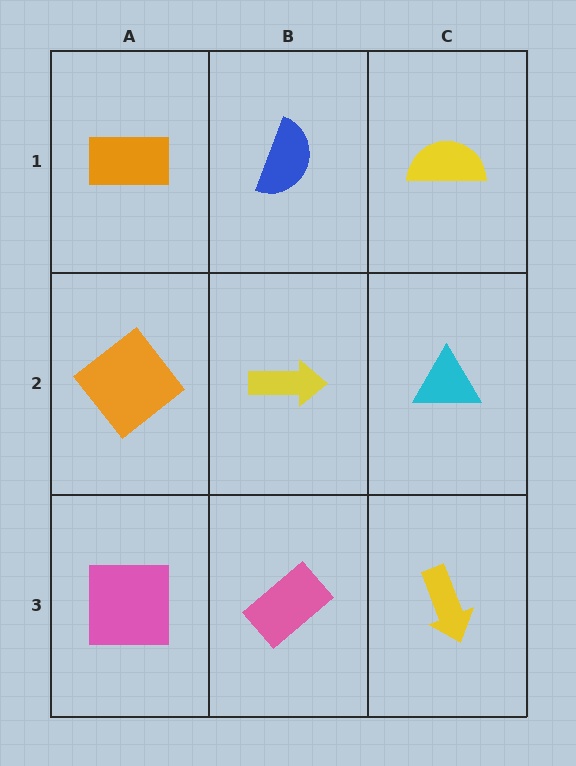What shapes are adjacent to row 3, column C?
A cyan triangle (row 2, column C), a pink rectangle (row 3, column B).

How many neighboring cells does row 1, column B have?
3.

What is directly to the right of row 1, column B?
A yellow semicircle.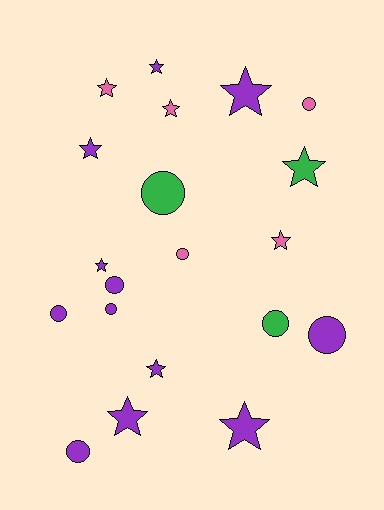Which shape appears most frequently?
Star, with 11 objects.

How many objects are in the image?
There are 20 objects.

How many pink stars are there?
There are 3 pink stars.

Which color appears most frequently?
Purple, with 12 objects.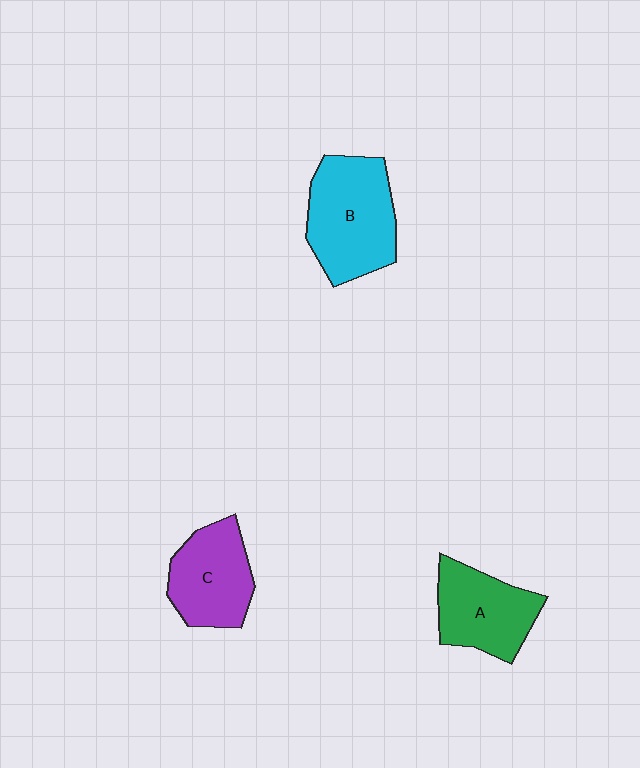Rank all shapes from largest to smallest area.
From largest to smallest: B (cyan), A (green), C (purple).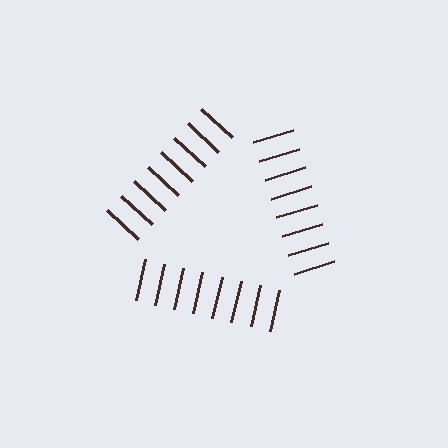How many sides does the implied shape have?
3 sides — the line-ends trace a triangle.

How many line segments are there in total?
24 — 8 along each of the 3 edges.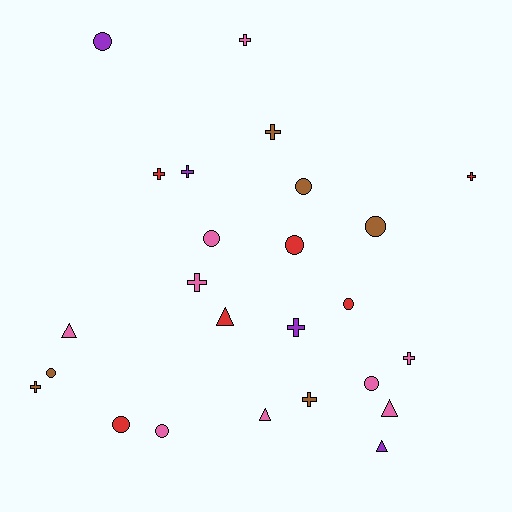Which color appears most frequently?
Pink, with 9 objects.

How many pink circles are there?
There are 3 pink circles.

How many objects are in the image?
There are 25 objects.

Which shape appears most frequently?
Cross, with 10 objects.